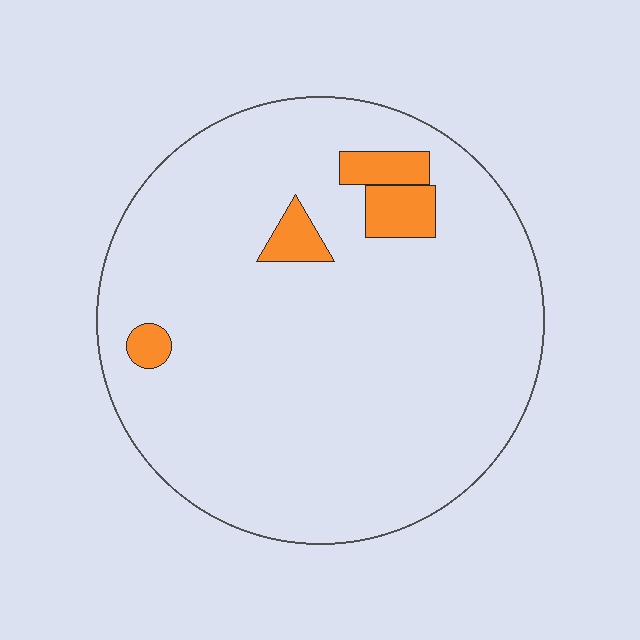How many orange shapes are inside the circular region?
4.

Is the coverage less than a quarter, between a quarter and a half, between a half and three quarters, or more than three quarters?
Less than a quarter.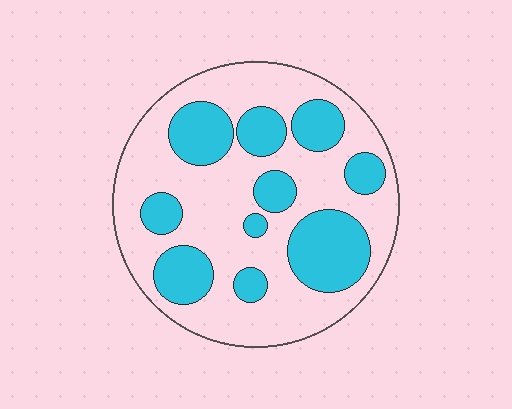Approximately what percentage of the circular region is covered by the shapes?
Approximately 35%.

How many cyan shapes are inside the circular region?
10.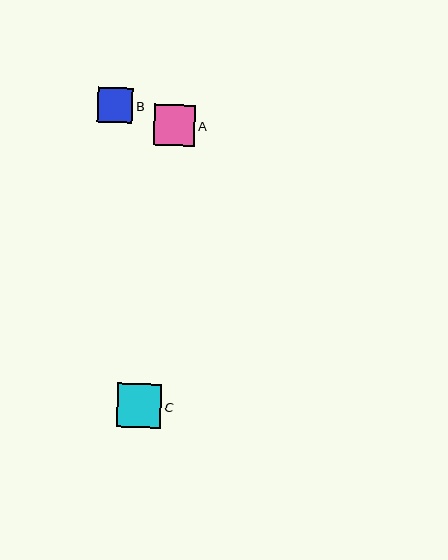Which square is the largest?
Square C is the largest with a size of approximately 44 pixels.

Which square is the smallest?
Square B is the smallest with a size of approximately 35 pixels.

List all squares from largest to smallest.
From largest to smallest: C, A, B.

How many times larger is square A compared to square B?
Square A is approximately 1.2 times the size of square B.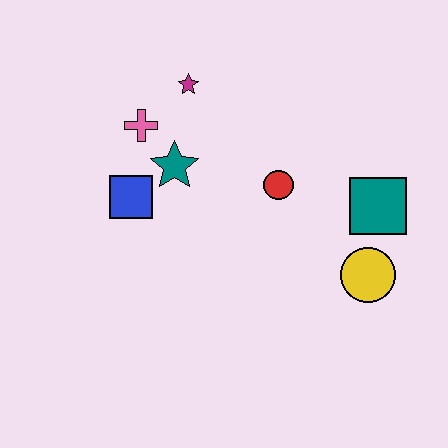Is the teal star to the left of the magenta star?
Yes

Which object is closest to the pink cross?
The teal star is closest to the pink cross.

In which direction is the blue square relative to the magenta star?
The blue square is below the magenta star.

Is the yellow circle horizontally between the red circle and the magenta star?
No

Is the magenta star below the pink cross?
No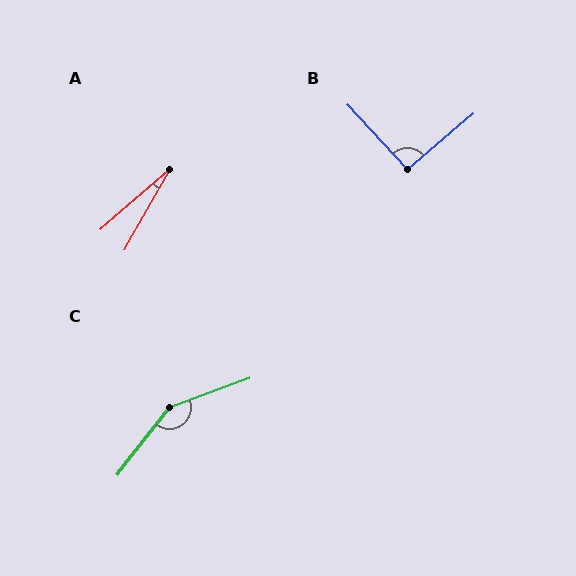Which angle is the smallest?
A, at approximately 19 degrees.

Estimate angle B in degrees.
Approximately 92 degrees.